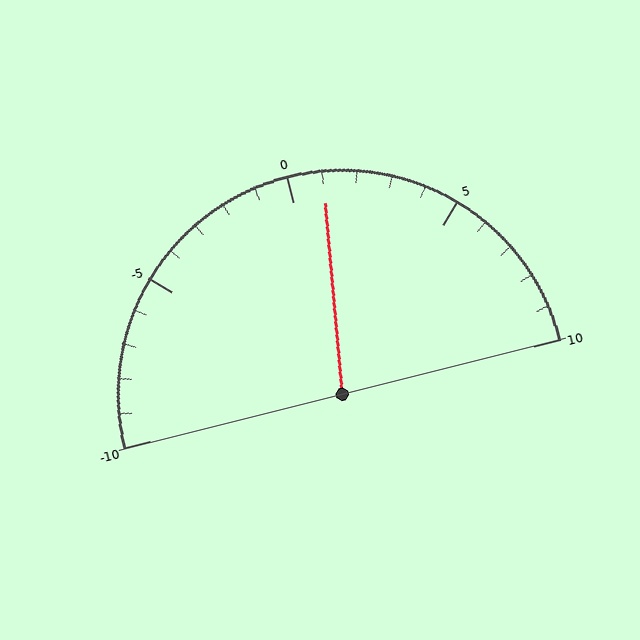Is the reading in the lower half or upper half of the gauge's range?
The reading is in the upper half of the range (-10 to 10).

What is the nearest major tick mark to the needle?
The nearest major tick mark is 0.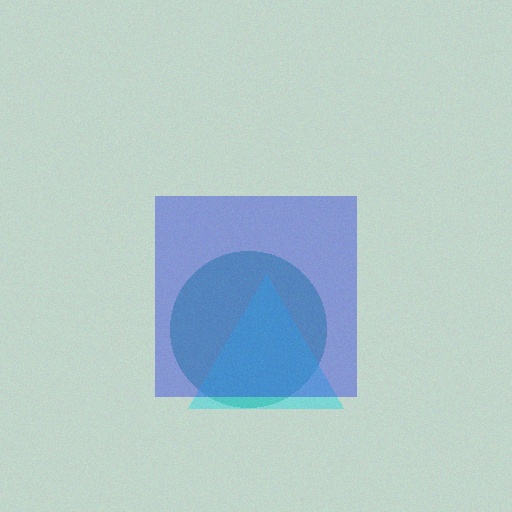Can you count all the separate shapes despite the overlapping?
Yes, there are 3 separate shapes.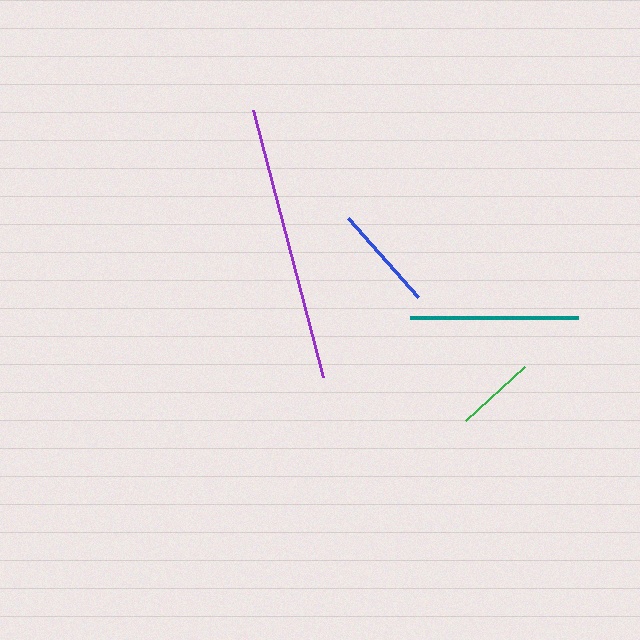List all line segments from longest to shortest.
From longest to shortest: purple, teal, blue, green.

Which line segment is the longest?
The purple line is the longest at approximately 275 pixels.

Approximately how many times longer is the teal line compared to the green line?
The teal line is approximately 2.1 times the length of the green line.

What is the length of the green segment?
The green segment is approximately 80 pixels long.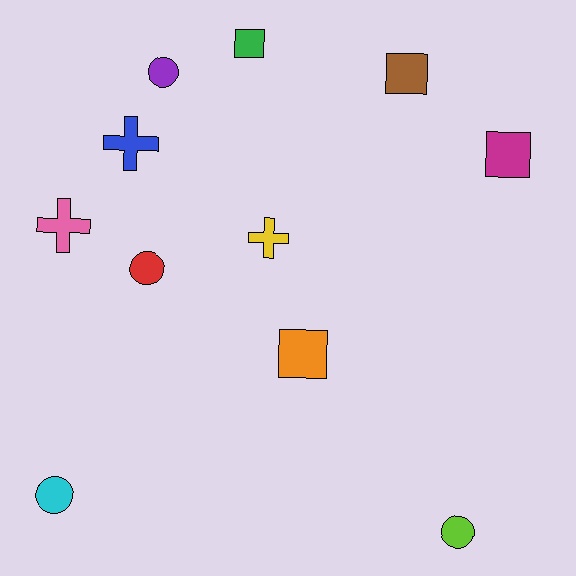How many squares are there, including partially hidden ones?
There are 4 squares.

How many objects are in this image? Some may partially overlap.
There are 11 objects.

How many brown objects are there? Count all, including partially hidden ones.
There is 1 brown object.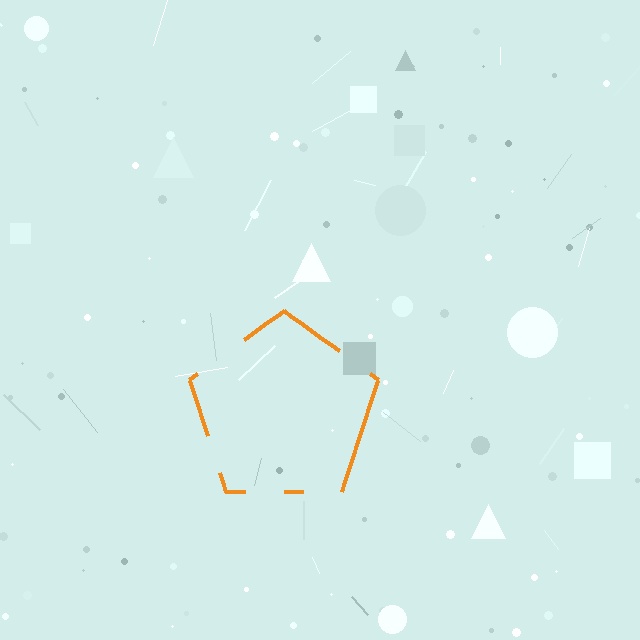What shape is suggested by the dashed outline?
The dashed outline suggests a pentagon.